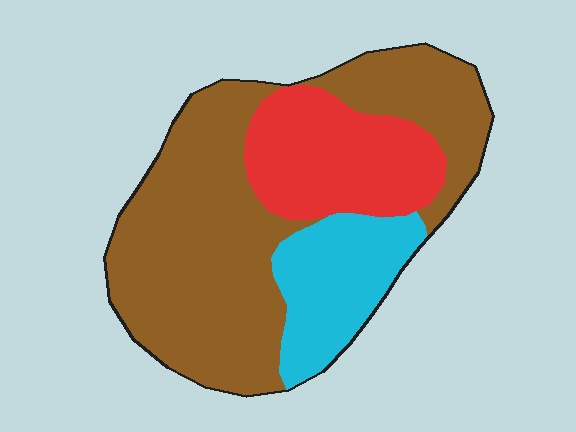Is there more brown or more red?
Brown.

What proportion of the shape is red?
Red covers around 25% of the shape.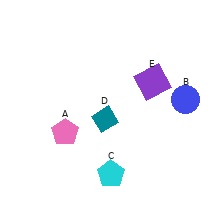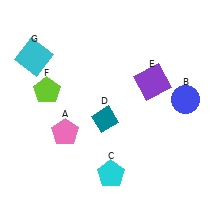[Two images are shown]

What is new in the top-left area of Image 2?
A lime pentagon (F) was added in the top-left area of Image 2.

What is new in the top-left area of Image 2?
A cyan square (G) was added in the top-left area of Image 2.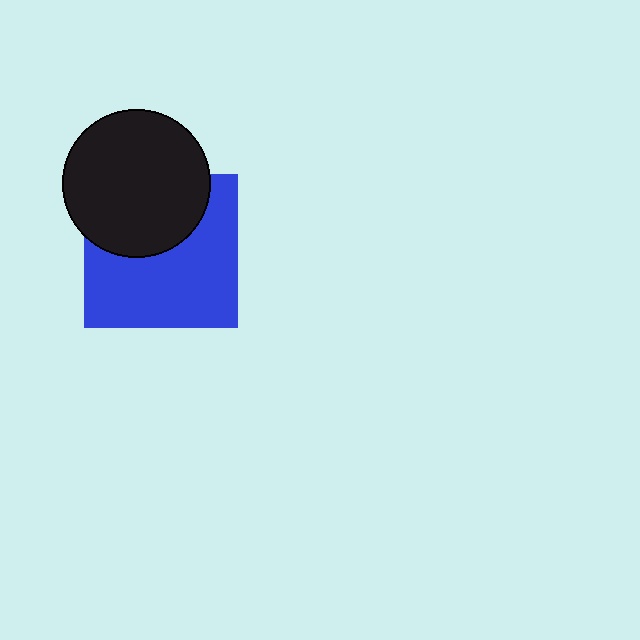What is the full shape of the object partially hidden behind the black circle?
The partially hidden object is a blue square.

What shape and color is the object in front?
The object in front is a black circle.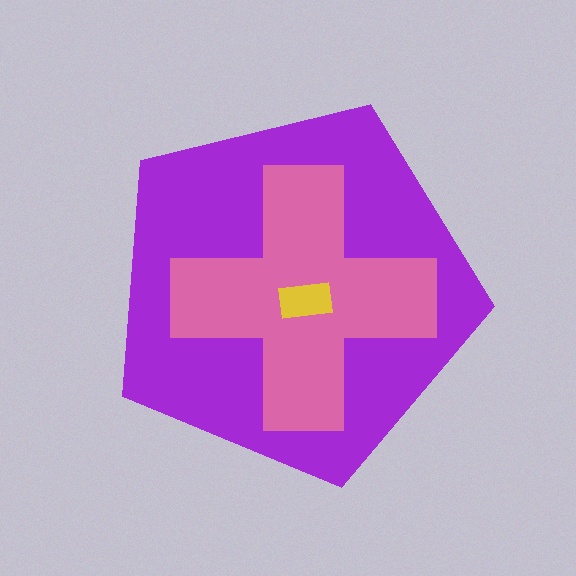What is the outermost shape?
The purple pentagon.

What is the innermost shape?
The yellow rectangle.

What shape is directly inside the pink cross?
The yellow rectangle.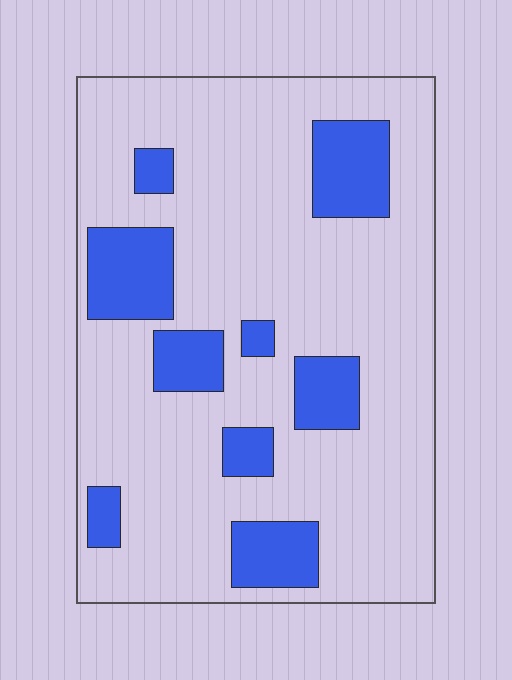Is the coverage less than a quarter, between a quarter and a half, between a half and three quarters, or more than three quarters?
Less than a quarter.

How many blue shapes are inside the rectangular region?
9.